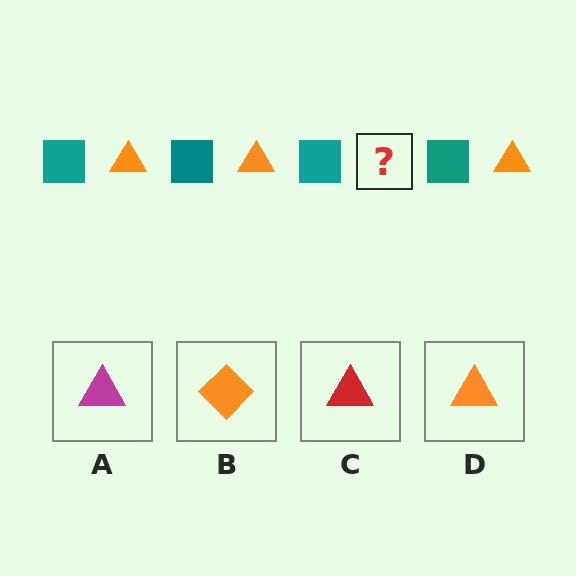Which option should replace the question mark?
Option D.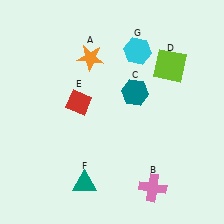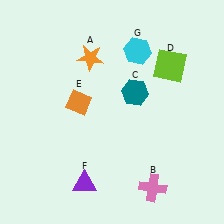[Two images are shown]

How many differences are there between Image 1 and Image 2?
There are 2 differences between the two images.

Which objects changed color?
E changed from red to orange. F changed from teal to purple.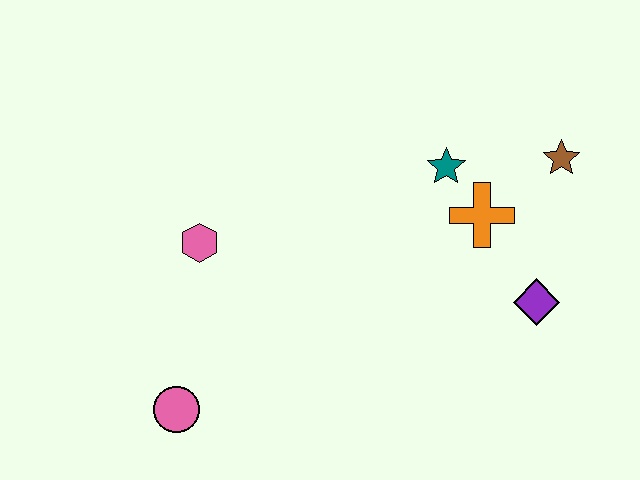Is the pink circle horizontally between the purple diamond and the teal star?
No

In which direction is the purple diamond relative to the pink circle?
The purple diamond is to the right of the pink circle.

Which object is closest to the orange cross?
The teal star is closest to the orange cross.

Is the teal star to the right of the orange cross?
No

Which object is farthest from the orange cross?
The pink circle is farthest from the orange cross.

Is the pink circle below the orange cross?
Yes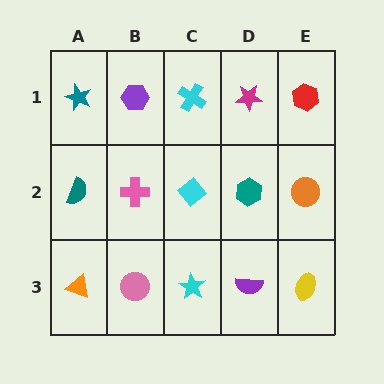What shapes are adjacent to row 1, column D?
A teal hexagon (row 2, column D), a cyan cross (row 1, column C), a red hexagon (row 1, column E).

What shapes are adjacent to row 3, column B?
A pink cross (row 2, column B), an orange triangle (row 3, column A), a cyan star (row 3, column C).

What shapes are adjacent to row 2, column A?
A teal star (row 1, column A), an orange triangle (row 3, column A), a pink cross (row 2, column B).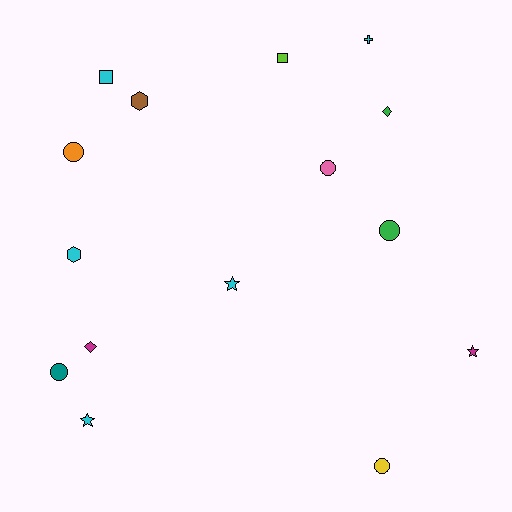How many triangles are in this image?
There are no triangles.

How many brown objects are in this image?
There is 1 brown object.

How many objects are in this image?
There are 15 objects.